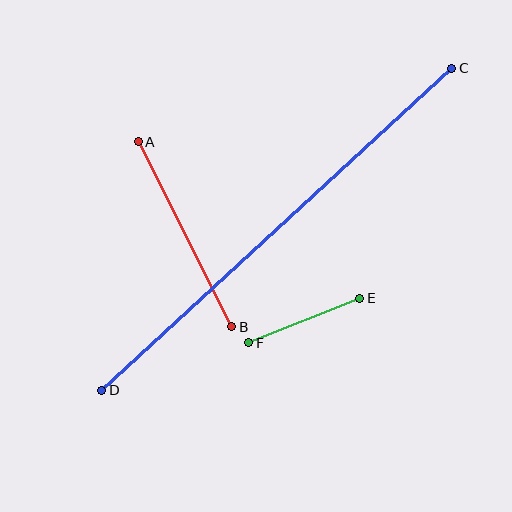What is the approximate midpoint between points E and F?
The midpoint is at approximately (304, 320) pixels.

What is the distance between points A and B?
The distance is approximately 207 pixels.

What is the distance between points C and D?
The distance is approximately 475 pixels.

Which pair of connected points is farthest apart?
Points C and D are farthest apart.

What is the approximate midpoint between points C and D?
The midpoint is at approximately (277, 229) pixels.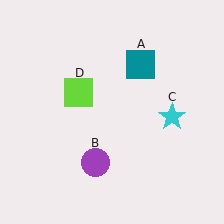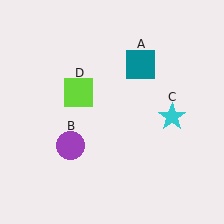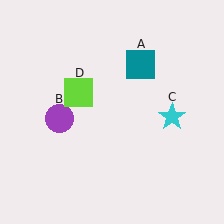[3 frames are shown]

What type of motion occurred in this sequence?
The purple circle (object B) rotated clockwise around the center of the scene.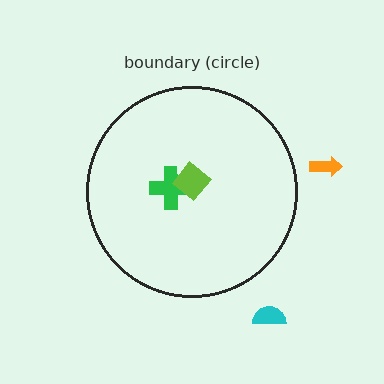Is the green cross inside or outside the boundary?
Inside.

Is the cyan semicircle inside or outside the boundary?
Outside.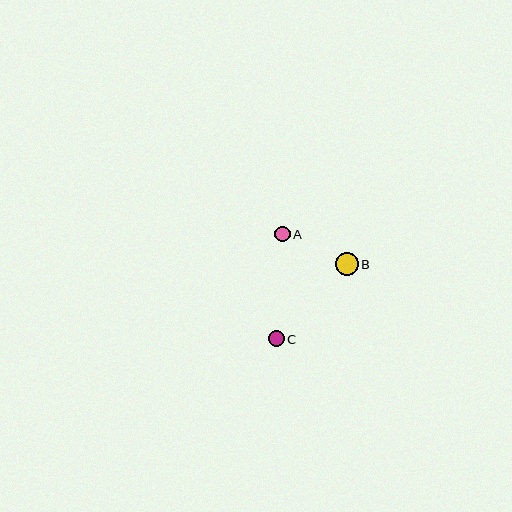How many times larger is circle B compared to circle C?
Circle B is approximately 1.4 times the size of circle C.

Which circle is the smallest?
Circle A is the smallest with a size of approximately 16 pixels.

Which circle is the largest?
Circle B is the largest with a size of approximately 23 pixels.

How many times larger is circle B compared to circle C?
Circle B is approximately 1.4 times the size of circle C.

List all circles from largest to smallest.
From largest to smallest: B, C, A.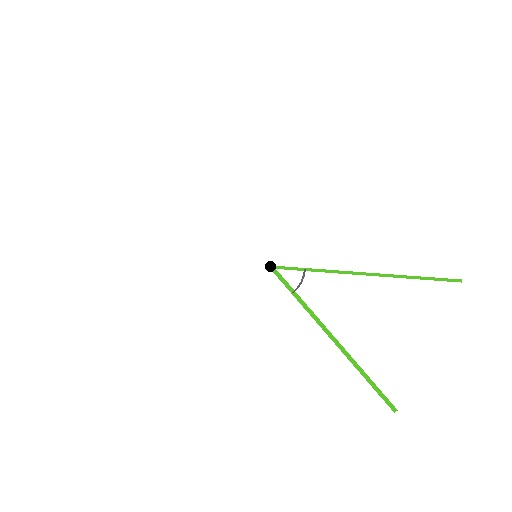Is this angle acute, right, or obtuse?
It is acute.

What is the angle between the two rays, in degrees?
Approximately 45 degrees.